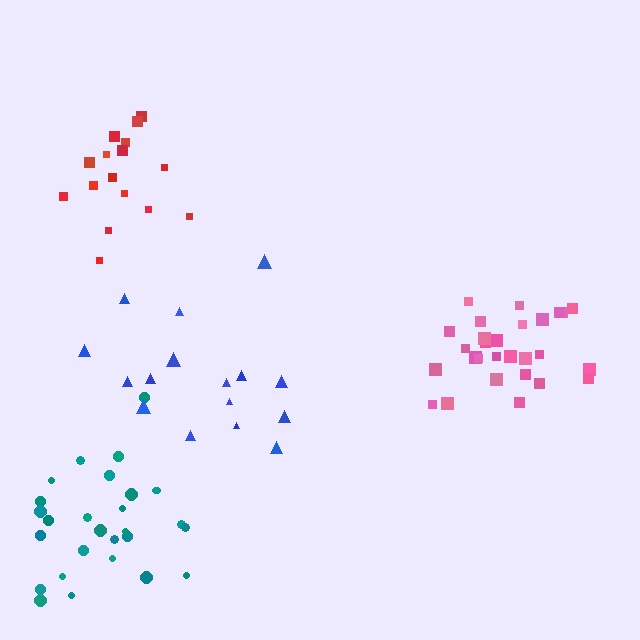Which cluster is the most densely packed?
Pink.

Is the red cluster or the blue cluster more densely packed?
Red.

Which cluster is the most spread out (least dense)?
Blue.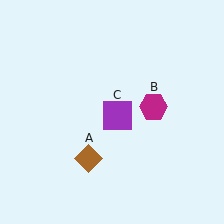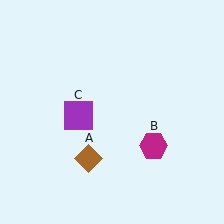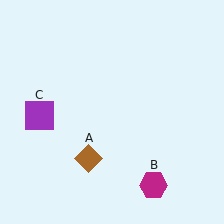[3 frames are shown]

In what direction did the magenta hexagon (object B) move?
The magenta hexagon (object B) moved down.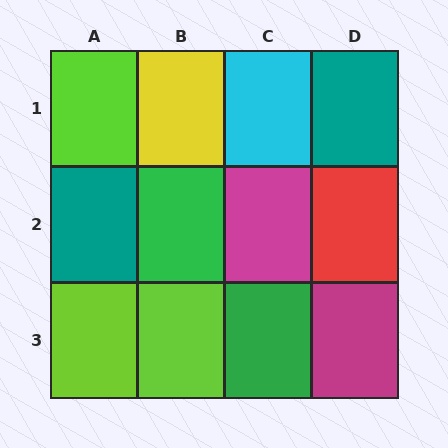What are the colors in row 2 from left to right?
Teal, green, magenta, red.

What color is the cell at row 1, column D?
Teal.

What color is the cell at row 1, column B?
Yellow.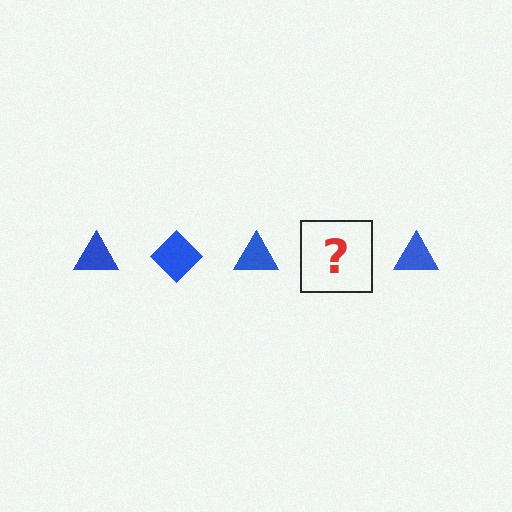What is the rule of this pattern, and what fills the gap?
The rule is that the pattern cycles through triangle, diamond shapes in blue. The gap should be filled with a blue diamond.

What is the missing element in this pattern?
The missing element is a blue diamond.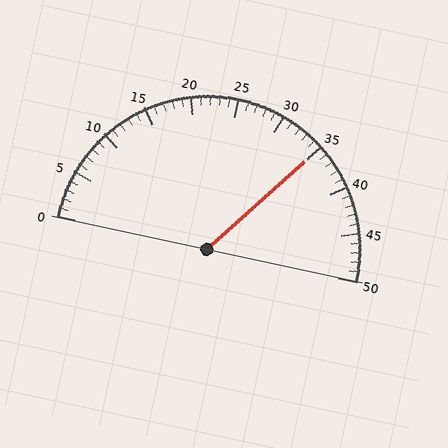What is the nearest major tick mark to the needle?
The nearest major tick mark is 35.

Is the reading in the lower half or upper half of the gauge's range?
The reading is in the upper half of the range (0 to 50).